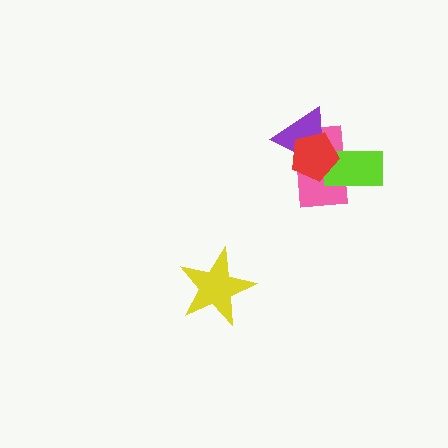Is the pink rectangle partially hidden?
Yes, it is partially covered by another shape.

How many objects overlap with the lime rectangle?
2 objects overlap with the lime rectangle.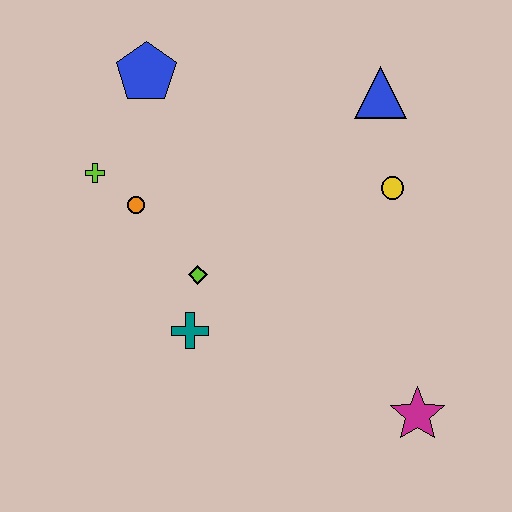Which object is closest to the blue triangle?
The yellow circle is closest to the blue triangle.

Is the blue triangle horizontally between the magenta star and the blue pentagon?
Yes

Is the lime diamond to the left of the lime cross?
No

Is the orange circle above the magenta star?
Yes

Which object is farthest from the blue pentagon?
The magenta star is farthest from the blue pentagon.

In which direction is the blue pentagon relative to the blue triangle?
The blue pentagon is to the left of the blue triangle.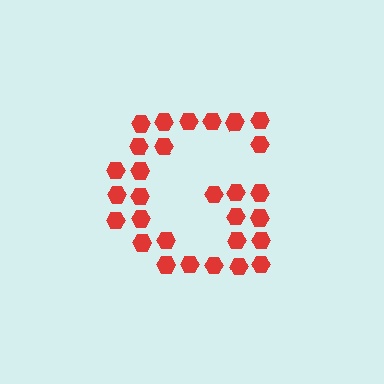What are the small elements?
The small elements are hexagons.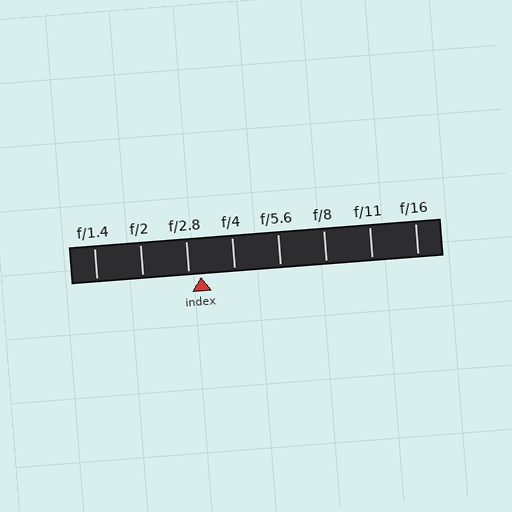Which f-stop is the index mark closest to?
The index mark is closest to f/2.8.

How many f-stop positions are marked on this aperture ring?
There are 8 f-stop positions marked.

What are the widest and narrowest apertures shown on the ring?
The widest aperture shown is f/1.4 and the narrowest is f/16.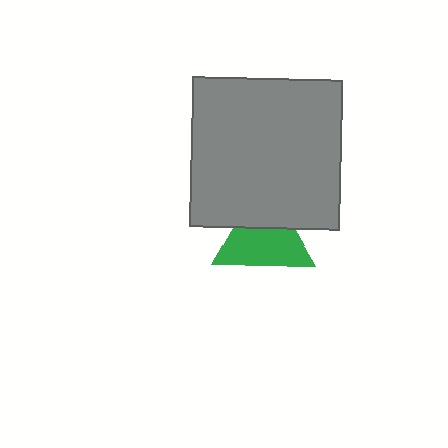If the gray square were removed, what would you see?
You would see the complete green triangle.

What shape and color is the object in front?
The object in front is a gray square.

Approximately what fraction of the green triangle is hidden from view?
Roughly 34% of the green triangle is hidden behind the gray square.